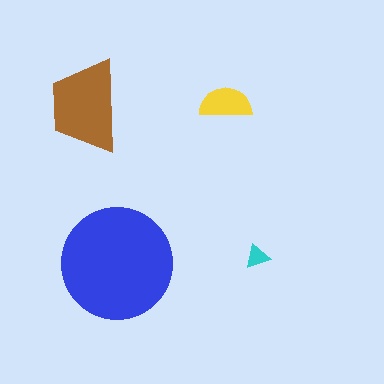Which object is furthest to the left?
The brown trapezoid is leftmost.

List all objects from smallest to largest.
The cyan triangle, the yellow semicircle, the brown trapezoid, the blue circle.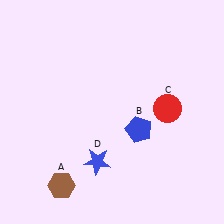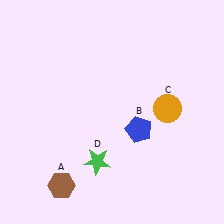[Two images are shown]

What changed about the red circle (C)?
In Image 1, C is red. In Image 2, it changed to orange.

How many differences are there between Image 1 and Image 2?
There are 2 differences between the two images.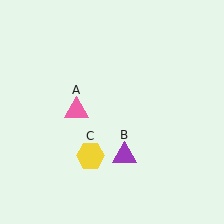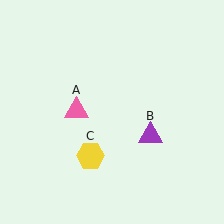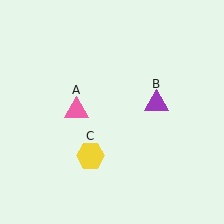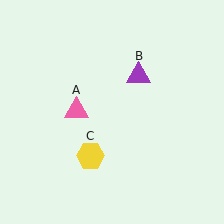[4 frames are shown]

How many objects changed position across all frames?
1 object changed position: purple triangle (object B).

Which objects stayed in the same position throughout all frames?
Pink triangle (object A) and yellow hexagon (object C) remained stationary.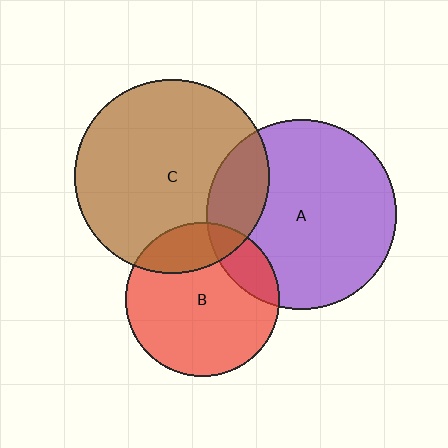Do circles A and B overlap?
Yes.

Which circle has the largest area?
Circle C (brown).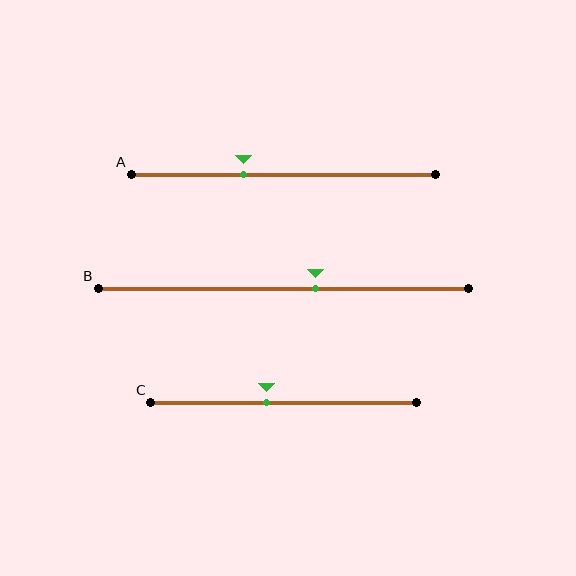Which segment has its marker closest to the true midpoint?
Segment C has its marker closest to the true midpoint.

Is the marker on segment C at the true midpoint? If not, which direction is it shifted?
No, the marker on segment C is shifted to the left by about 6% of the segment length.